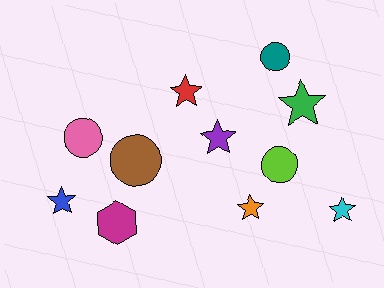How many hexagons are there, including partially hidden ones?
There is 1 hexagon.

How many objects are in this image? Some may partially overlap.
There are 11 objects.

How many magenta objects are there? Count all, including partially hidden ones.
There is 1 magenta object.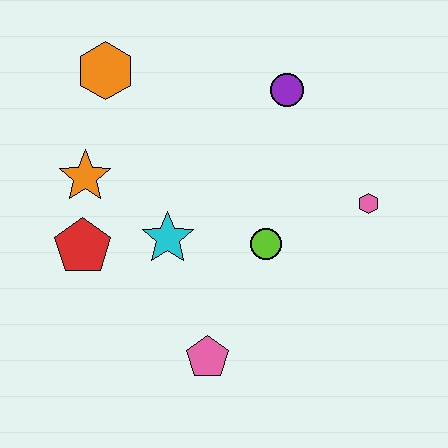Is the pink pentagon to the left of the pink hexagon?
Yes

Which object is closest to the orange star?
The red pentagon is closest to the orange star.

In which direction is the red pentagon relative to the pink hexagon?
The red pentagon is to the left of the pink hexagon.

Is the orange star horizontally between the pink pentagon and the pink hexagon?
No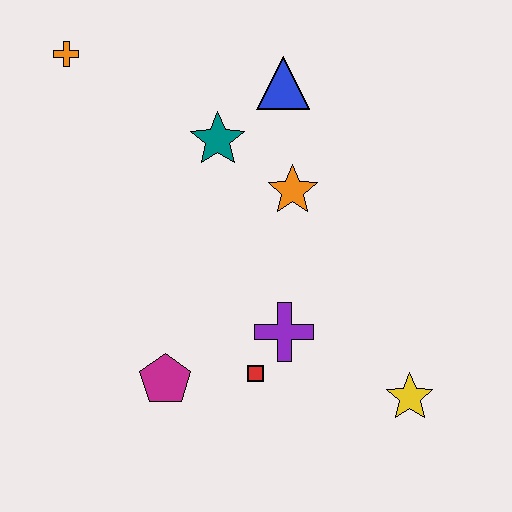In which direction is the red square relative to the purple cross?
The red square is below the purple cross.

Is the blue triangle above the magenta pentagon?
Yes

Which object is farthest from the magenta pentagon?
The orange cross is farthest from the magenta pentagon.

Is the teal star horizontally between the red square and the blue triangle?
No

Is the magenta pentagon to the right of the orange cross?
Yes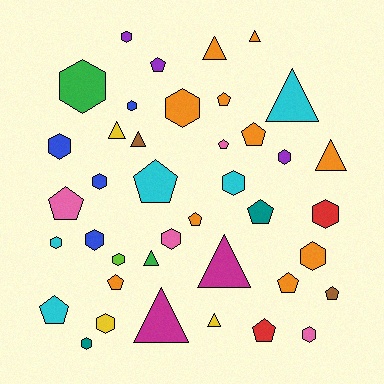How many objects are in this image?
There are 40 objects.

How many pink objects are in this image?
There are 4 pink objects.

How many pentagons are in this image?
There are 13 pentagons.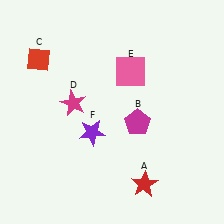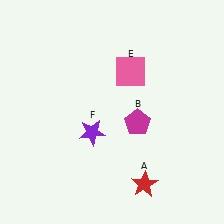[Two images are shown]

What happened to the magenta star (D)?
The magenta star (D) was removed in Image 2. It was in the top-left area of Image 1.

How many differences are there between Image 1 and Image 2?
There are 2 differences between the two images.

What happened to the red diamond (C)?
The red diamond (C) was removed in Image 2. It was in the top-left area of Image 1.